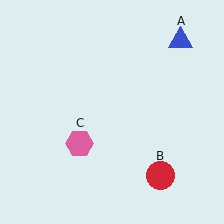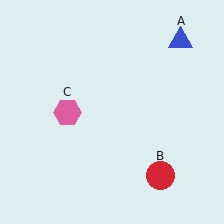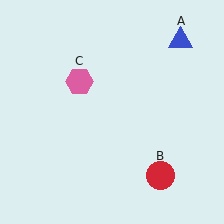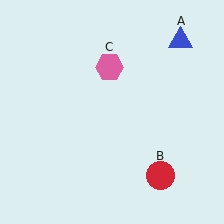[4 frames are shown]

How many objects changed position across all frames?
1 object changed position: pink hexagon (object C).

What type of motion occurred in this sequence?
The pink hexagon (object C) rotated clockwise around the center of the scene.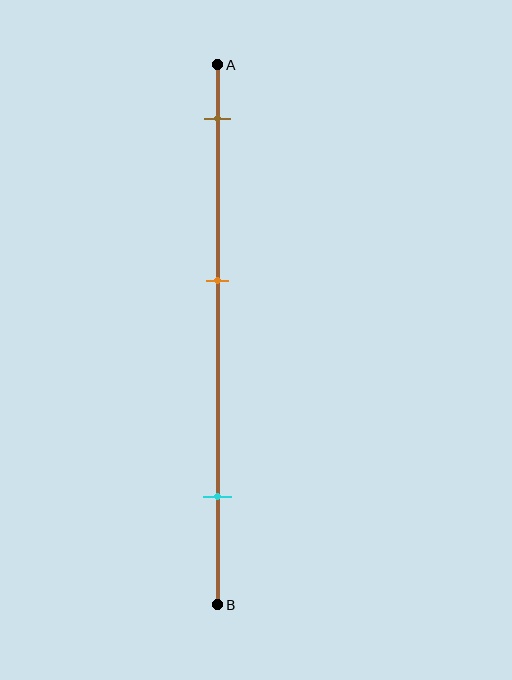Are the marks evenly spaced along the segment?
Yes, the marks are approximately evenly spaced.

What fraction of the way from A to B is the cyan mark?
The cyan mark is approximately 80% (0.8) of the way from A to B.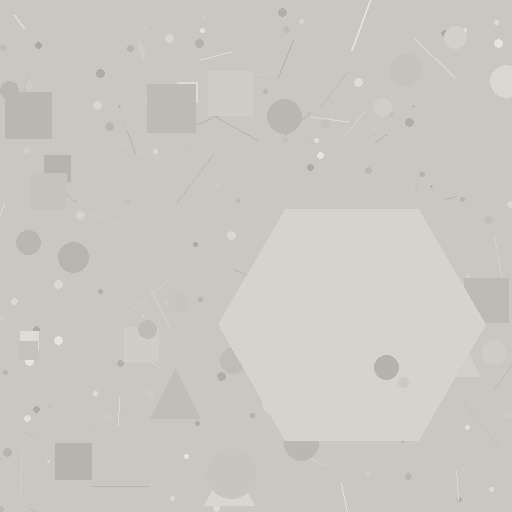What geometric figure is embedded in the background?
A hexagon is embedded in the background.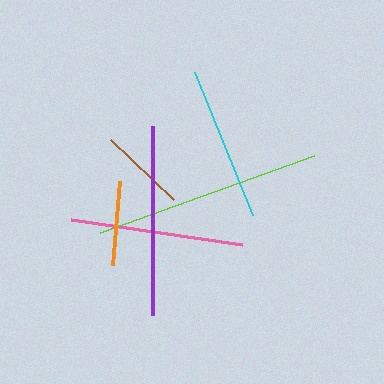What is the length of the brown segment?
The brown segment is approximately 87 pixels long.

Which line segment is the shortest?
The orange line is the shortest at approximately 84 pixels.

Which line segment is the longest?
The lime line is the longest at approximately 228 pixels.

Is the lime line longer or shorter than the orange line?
The lime line is longer than the orange line.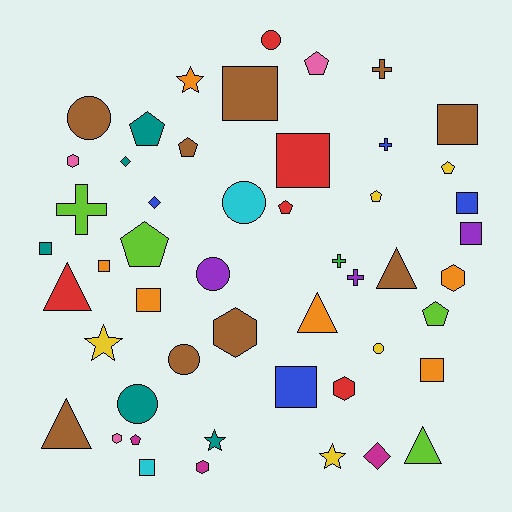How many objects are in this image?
There are 50 objects.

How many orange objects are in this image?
There are 6 orange objects.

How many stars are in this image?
There are 4 stars.